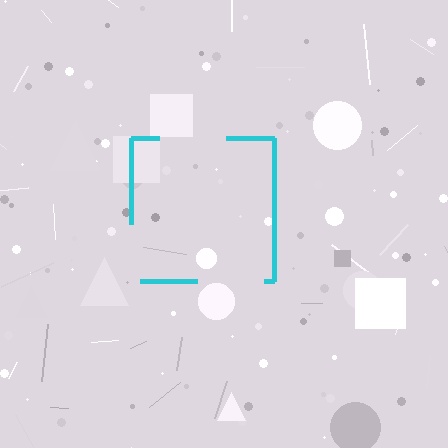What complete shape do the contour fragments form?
The contour fragments form a square.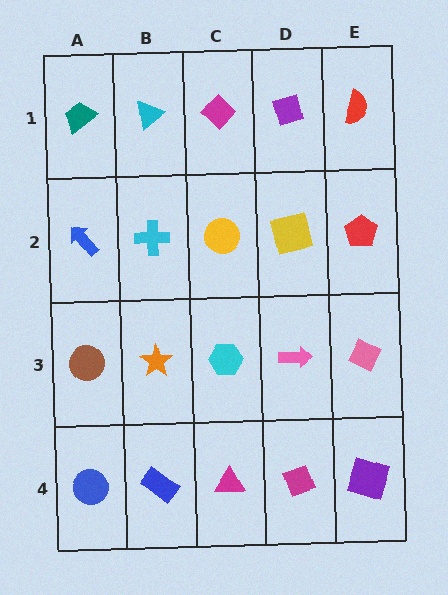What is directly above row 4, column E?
A pink diamond.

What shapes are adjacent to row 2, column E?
A red semicircle (row 1, column E), a pink diamond (row 3, column E), a yellow square (row 2, column D).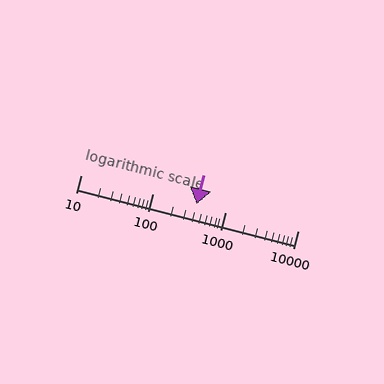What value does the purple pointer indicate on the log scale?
The pointer indicates approximately 400.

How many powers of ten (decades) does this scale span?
The scale spans 3 decades, from 10 to 10000.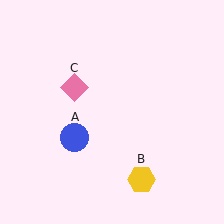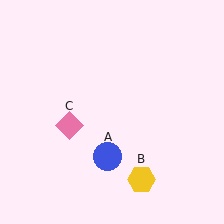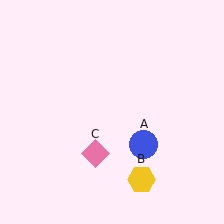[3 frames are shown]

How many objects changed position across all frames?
2 objects changed position: blue circle (object A), pink diamond (object C).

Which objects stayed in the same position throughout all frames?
Yellow hexagon (object B) remained stationary.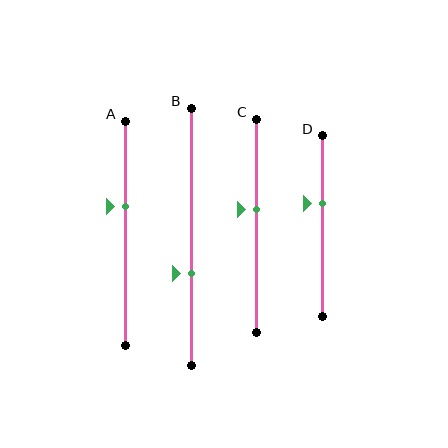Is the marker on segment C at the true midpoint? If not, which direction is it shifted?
No, the marker on segment C is shifted upward by about 8% of the segment length.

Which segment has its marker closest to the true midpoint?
Segment C has its marker closest to the true midpoint.